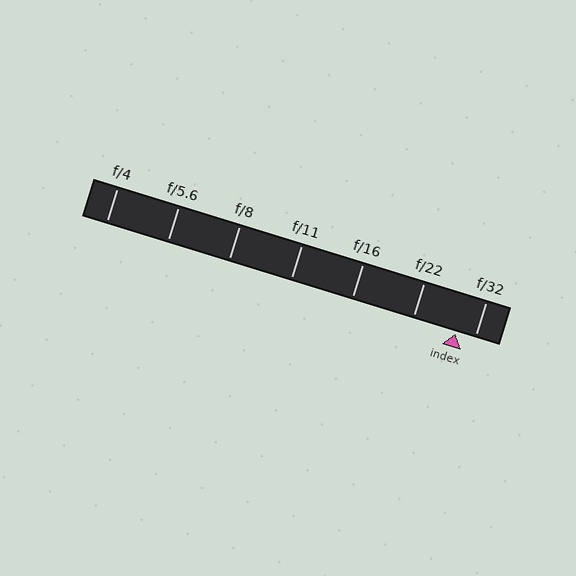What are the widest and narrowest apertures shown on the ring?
The widest aperture shown is f/4 and the narrowest is f/32.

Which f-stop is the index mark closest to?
The index mark is closest to f/32.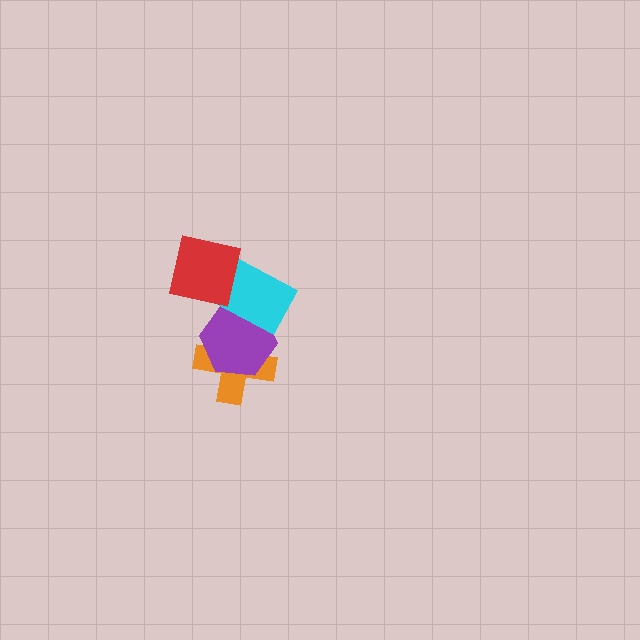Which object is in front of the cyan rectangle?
The red square is in front of the cyan rectangle.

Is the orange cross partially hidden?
Yes, it is partially covered by another shape.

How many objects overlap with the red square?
1 object overlaps with the red square.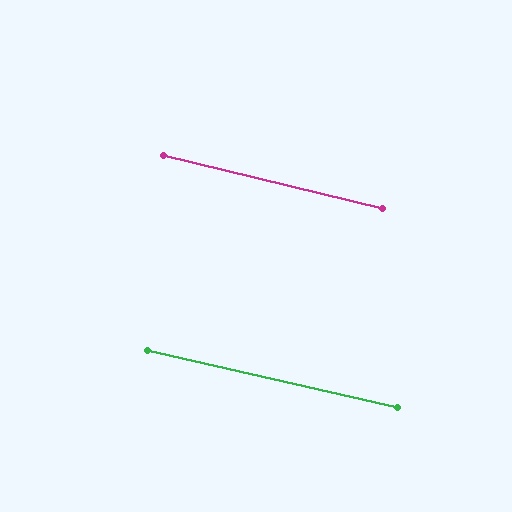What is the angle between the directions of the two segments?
Approximately 0 degrees.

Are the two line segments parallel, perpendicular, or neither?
Parallel — their directions differ by only 0.4°.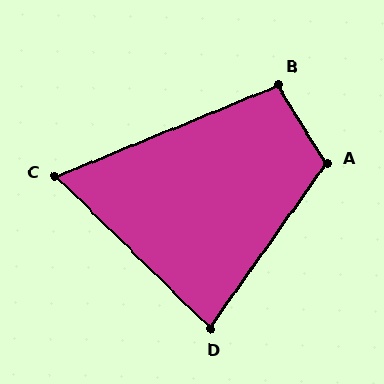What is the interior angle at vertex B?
Approximately 99 degrees (obtuse).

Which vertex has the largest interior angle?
A, at approximately 113 degrees.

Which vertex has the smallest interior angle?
C, at approximately 67 degrees.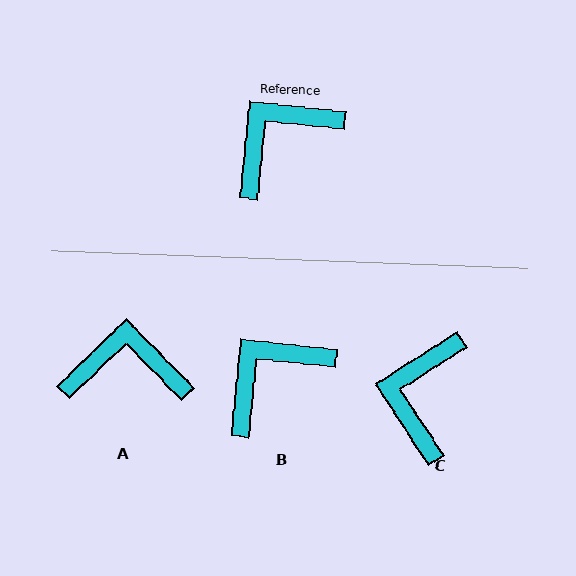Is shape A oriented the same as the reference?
No, it is off by about 40 degrees.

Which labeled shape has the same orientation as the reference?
B.